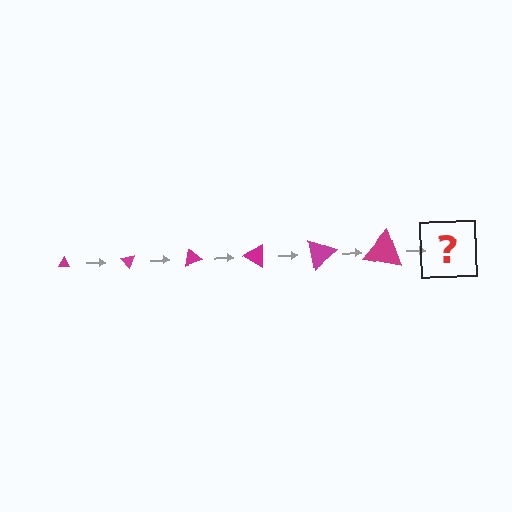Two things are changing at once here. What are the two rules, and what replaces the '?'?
The two rules are that the triangle grows larger each step and it rotates 50 degrees each step. The '?' should be a triangle, larger than the previous one and rotated 300 degrees from the start.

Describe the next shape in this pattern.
It should be a triangle, larger than the previous one and rotated 300 degrees from the start.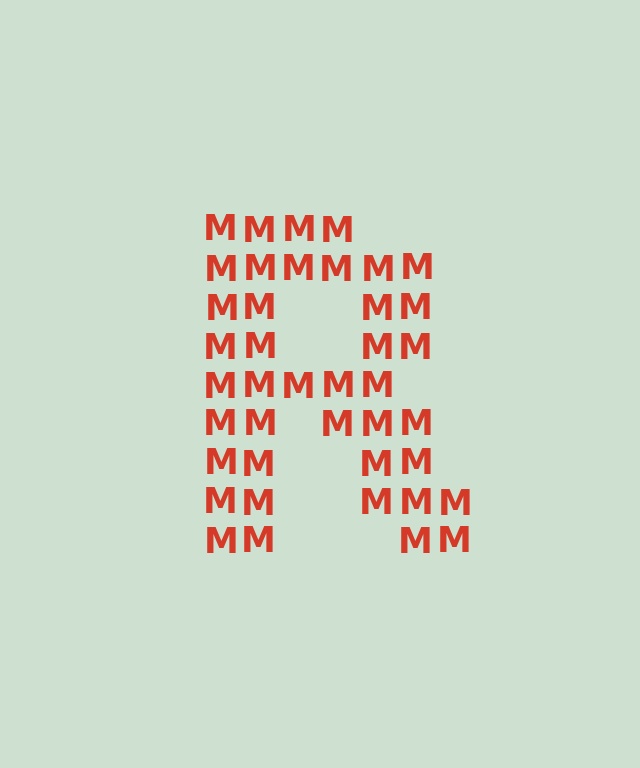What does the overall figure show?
The overall figure shows the letter R.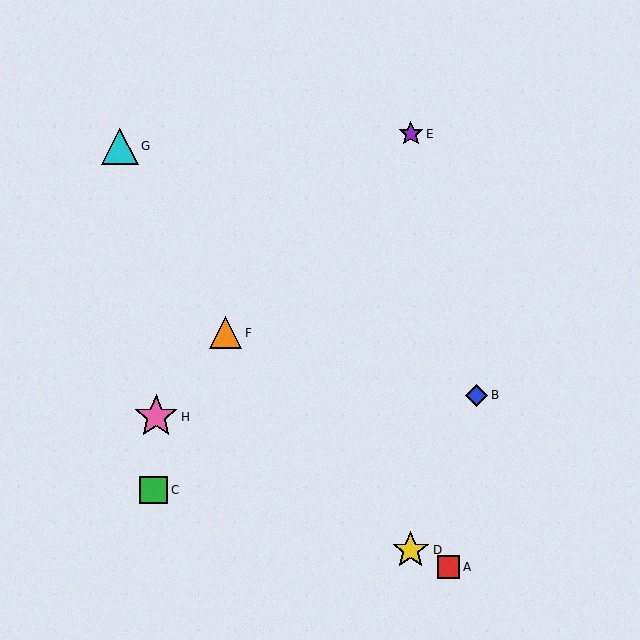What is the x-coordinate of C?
Object C is at x≈154.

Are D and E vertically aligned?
Yes, both are at x≈411.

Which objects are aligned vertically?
Objects D, E are aligned vertically.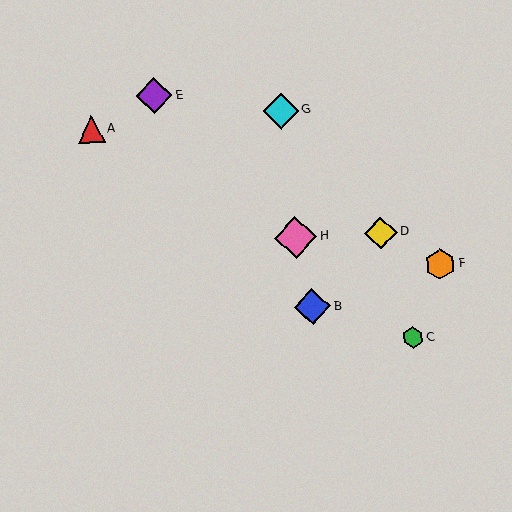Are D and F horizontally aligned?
No, D is at y≈233 and F is at y≈264.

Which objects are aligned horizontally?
Objects D, H are aligned horizontally.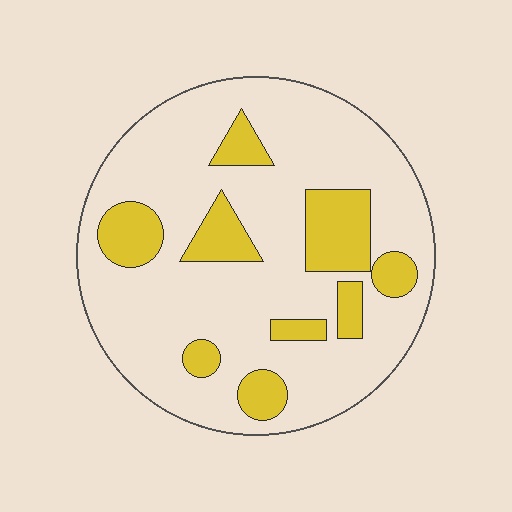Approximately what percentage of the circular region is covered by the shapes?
Approximately 20%.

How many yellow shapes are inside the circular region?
9.